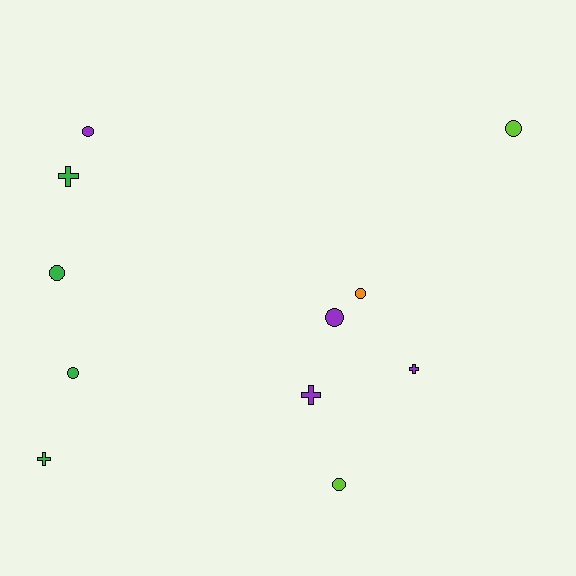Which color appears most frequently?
Green, with 4 objects.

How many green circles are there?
There are 2 green circles.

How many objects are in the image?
There are 11 objects.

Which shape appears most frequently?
Circle, with 7 objects.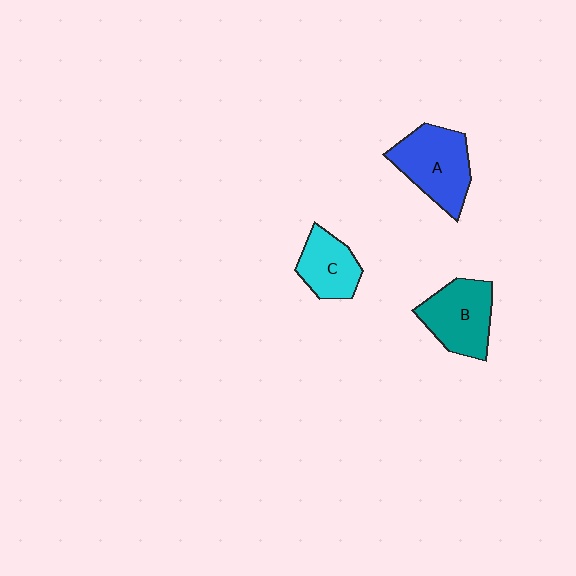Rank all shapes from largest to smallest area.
From largest to smallest: A (blue), B (teal), C (cyan).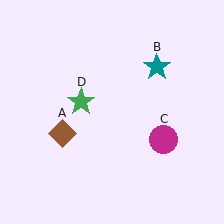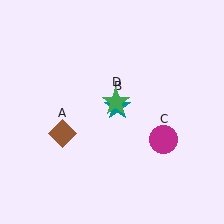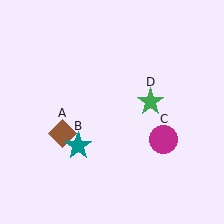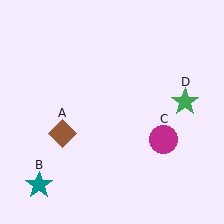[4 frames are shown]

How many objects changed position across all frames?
2 objects changed position: teal star (object B), green star (object D).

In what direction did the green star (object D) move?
The green star (object D) moved right.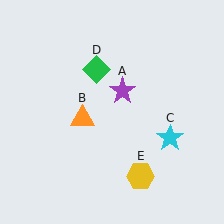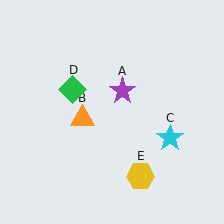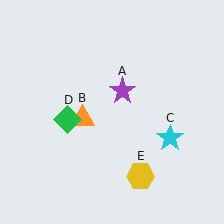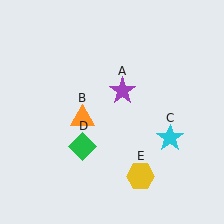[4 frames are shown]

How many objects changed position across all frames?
1 object changed position: green diamond (object D).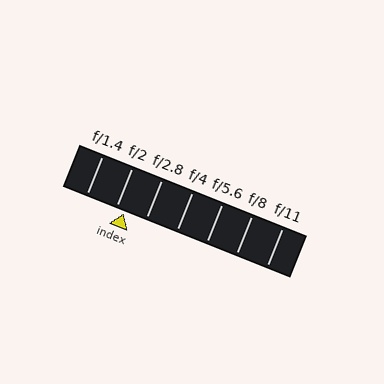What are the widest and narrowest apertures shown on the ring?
The widest aperture shown is f/1.4 and the narrowest is f/11.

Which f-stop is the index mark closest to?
The index mark is closest to f/2.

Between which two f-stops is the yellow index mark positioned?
The index mark is between f/2 and f/2.8.